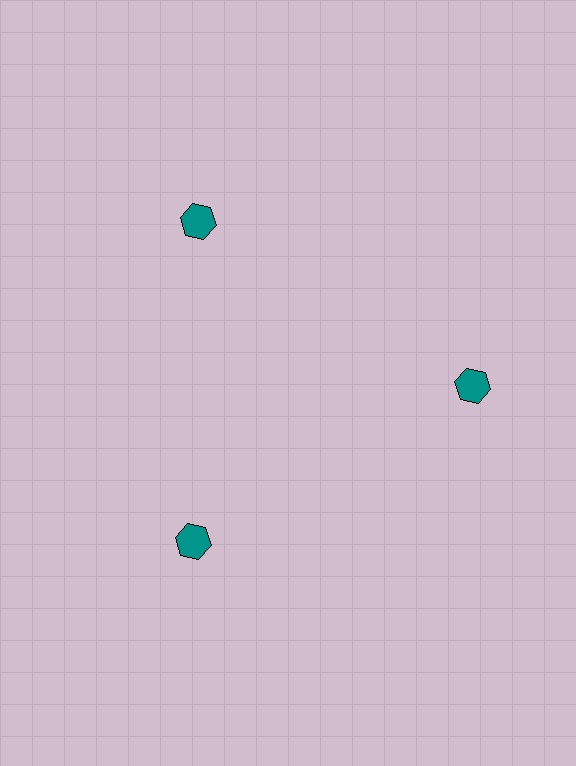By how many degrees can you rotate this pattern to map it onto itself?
The pattern maps onto itself every 120 degrees of rotation.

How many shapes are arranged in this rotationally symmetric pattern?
There are 3 shapes, arranged in 3 groups of 1.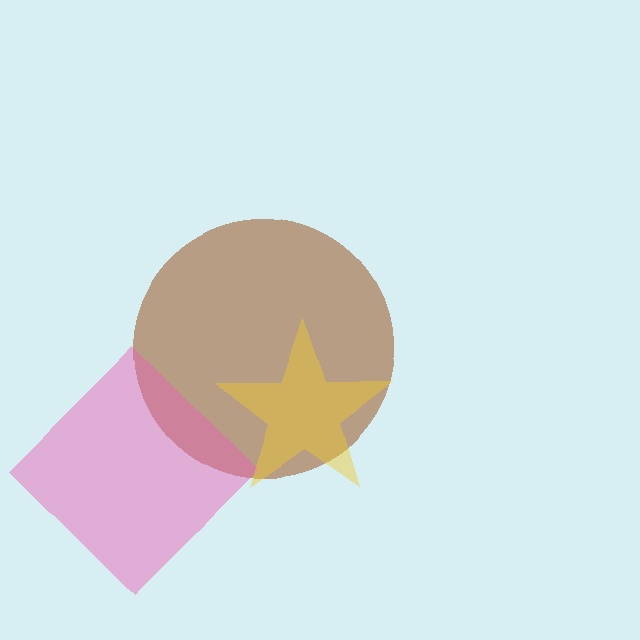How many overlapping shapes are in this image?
There are 3 overlapping shapes in the image.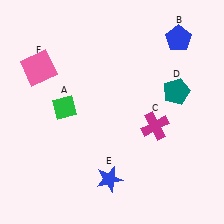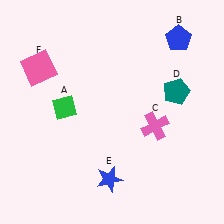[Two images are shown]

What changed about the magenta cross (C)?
In Image 1, C is magenta. In Image 2, it changed to pink.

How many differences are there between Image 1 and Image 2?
There is 1 difference between the two images.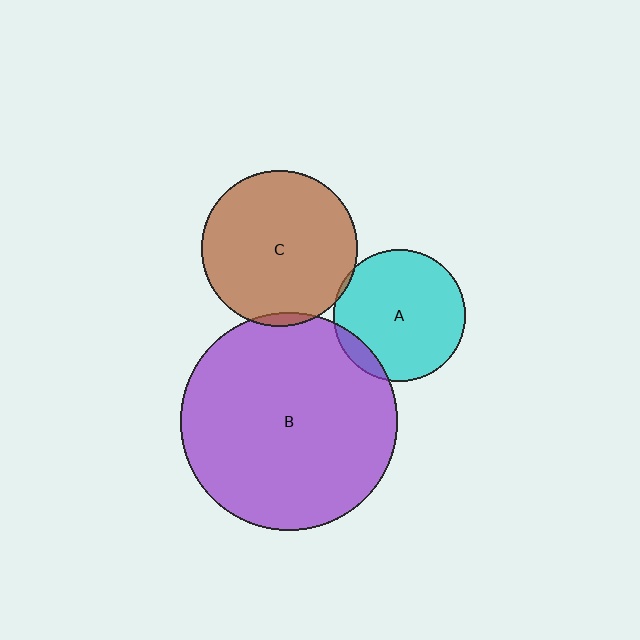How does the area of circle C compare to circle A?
Approximately 1.4 times.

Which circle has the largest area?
Circle B (purple).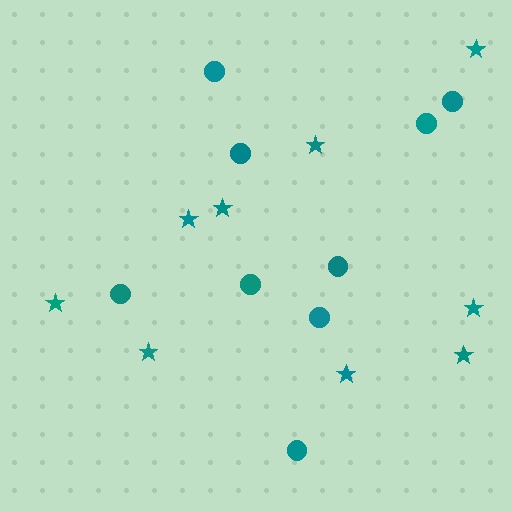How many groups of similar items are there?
There are 2 groups: one group of stars (9) and one group of circles (9).